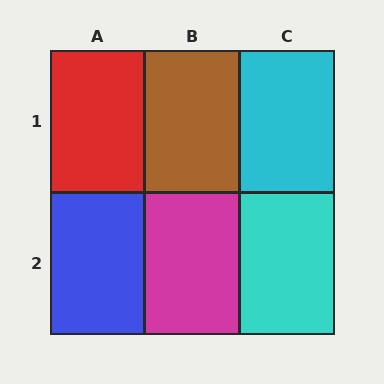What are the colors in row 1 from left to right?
Red, brown, cyan.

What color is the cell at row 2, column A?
Blue.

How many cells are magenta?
1 cell is magenta.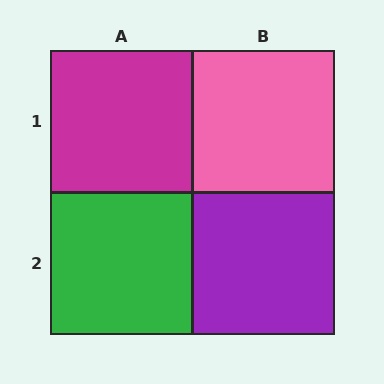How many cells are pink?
1 cell is pink.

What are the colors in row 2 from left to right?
Green, purple.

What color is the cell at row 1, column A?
Magenta.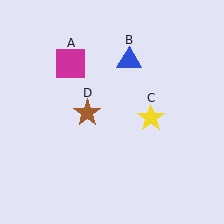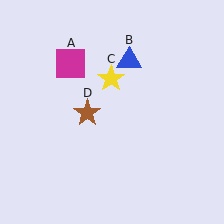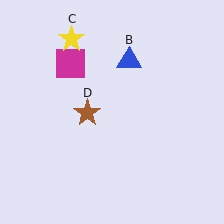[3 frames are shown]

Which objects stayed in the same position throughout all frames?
Magenta square (object A) and blue triangle (object B) and brown star (object D) remained stationary.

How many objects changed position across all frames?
1 object changed position: yellow star (object C).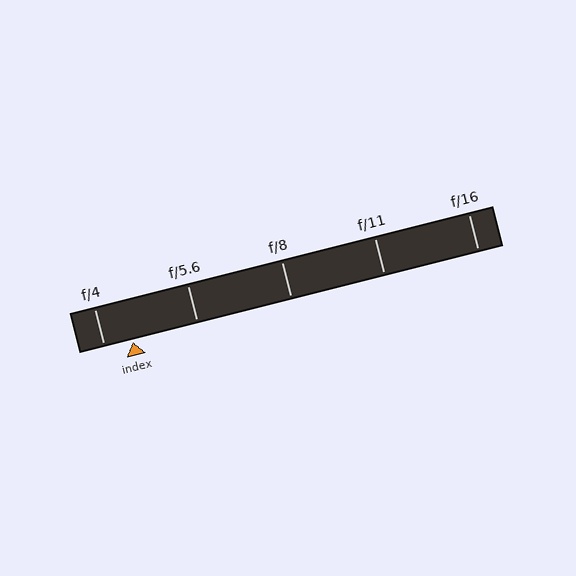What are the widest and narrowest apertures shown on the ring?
The widest aperture shown is f/4 and the narrowest is f/16.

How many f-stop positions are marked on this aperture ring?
There are 5 f-stop positions marked.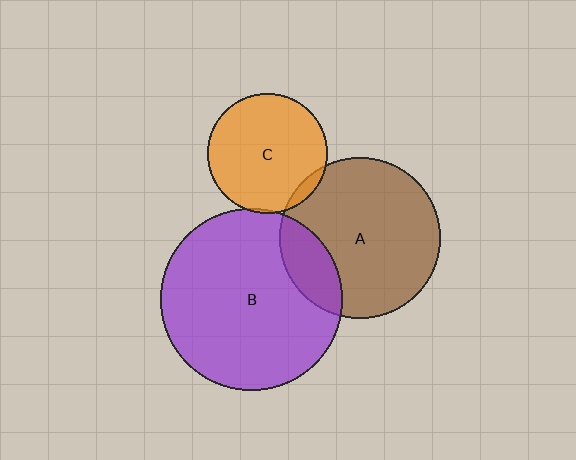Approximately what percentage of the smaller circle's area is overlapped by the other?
Approximately 5%.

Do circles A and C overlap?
Yes.